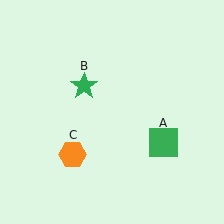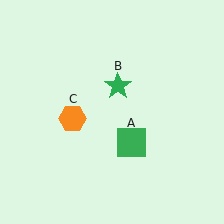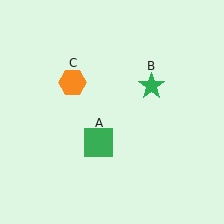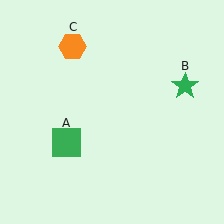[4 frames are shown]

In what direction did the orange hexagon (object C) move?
The orange hexagon (object C) moved up.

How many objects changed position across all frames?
3 objects changed position: green square (object A), green star (object B), orange hexagon (object C).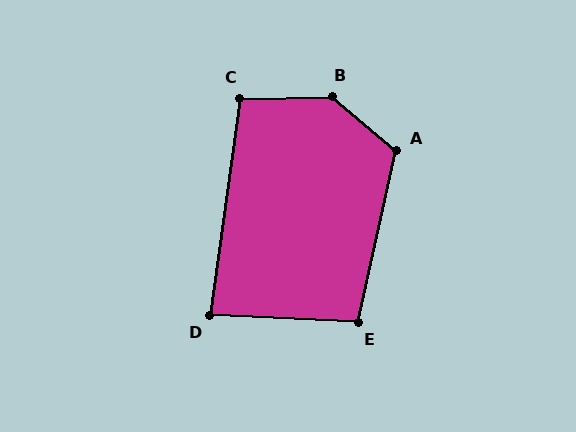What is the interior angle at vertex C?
Approximately 99 degrees (obtuse).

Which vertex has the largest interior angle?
B, at approximately 139 degrees.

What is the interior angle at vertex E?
Approximately 100 degrees (obtuse).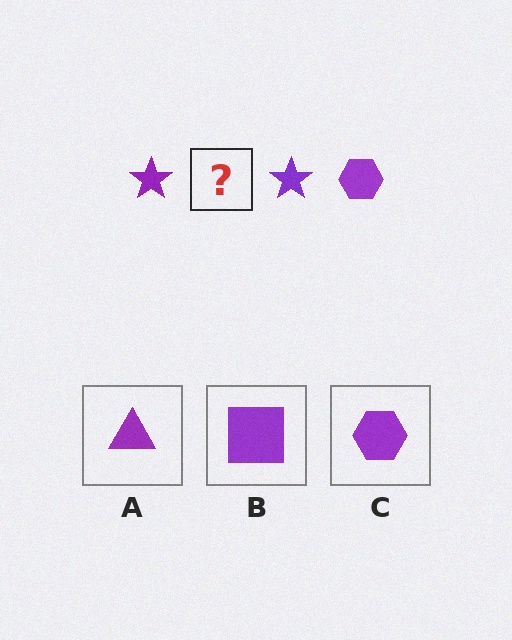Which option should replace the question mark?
Option C.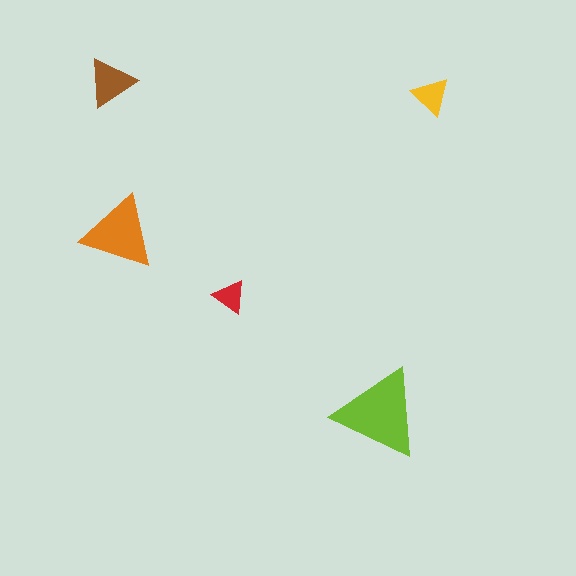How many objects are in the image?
There are 5 objects in the image.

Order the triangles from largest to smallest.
the lime one, the orange one, the brown one, the yellow one, the red one.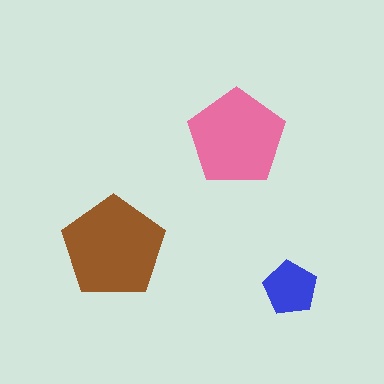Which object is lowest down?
The blue pentagon is bottommost.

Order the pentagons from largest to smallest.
the brown one, the pink one, the blue one.